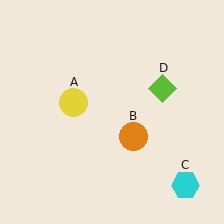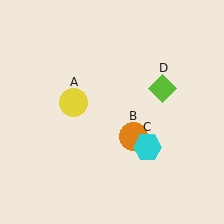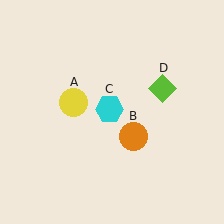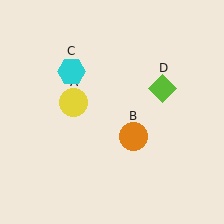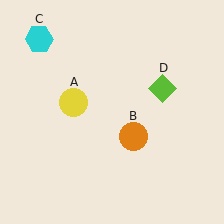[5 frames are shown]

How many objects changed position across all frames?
1 object changed position: cyan hexagon (object C).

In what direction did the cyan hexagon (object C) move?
The cyan hexagon (object C) moved up and to the left.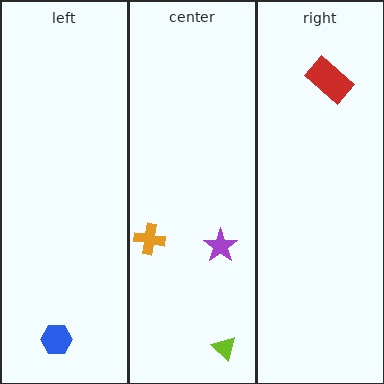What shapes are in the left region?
The blue hexagon.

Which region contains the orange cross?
The center region.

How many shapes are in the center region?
3.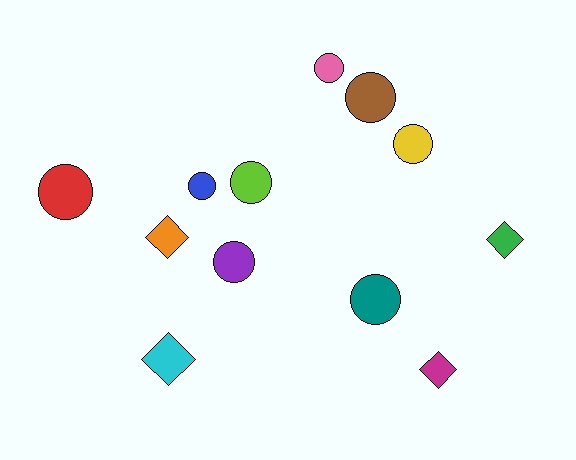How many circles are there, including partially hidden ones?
There are 8 circles.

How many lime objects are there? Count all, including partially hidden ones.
There is 1 lime object.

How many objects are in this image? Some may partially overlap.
There are 12 objects.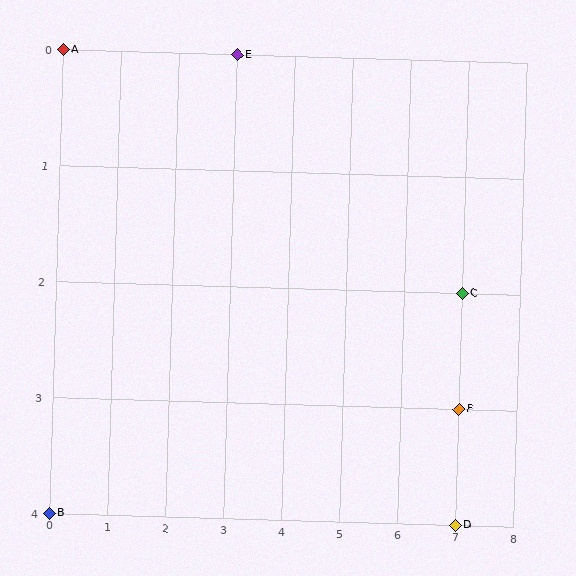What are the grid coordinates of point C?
Point C is at grid coordinates (7, 2).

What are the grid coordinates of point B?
Point B is at grid coordinates (0, 4).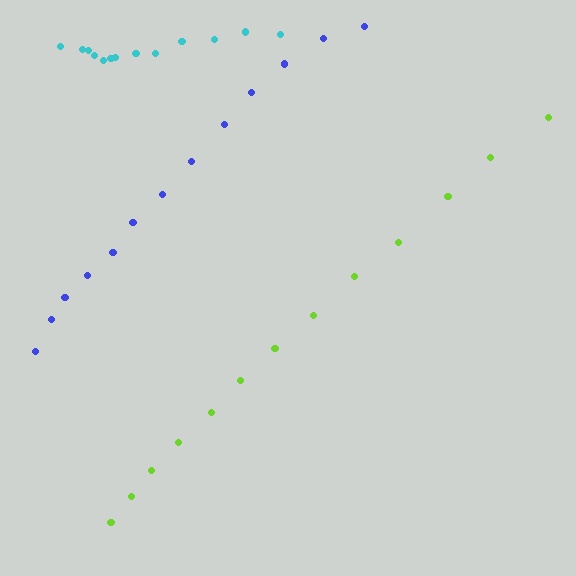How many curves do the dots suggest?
There are 3 distinct paths.